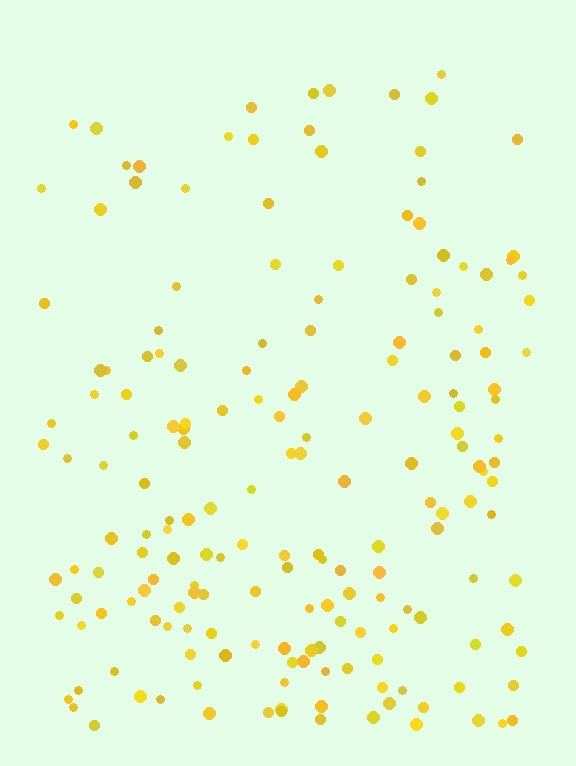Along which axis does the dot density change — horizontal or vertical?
Vertical.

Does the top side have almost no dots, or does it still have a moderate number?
Still a moderate number, just noticeably fewer than the bottom.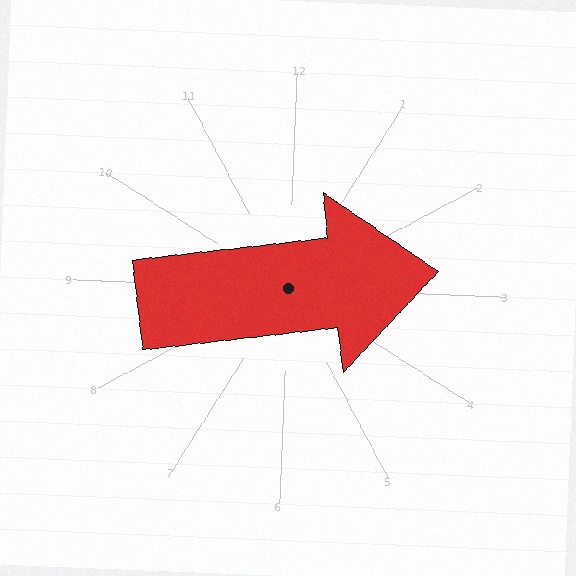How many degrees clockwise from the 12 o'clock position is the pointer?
Approximately 81 degrees.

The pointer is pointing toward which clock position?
Roughly 3 o'clock.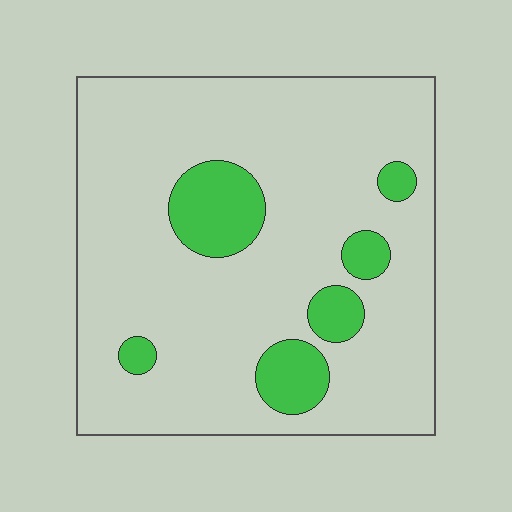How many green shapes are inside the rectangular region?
6.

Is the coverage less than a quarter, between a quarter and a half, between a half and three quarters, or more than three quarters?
Less than a quarter.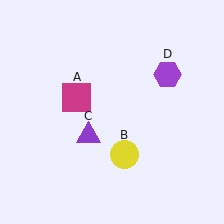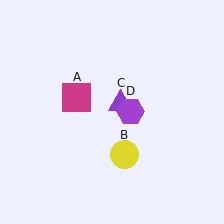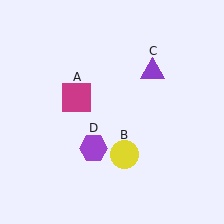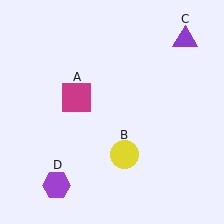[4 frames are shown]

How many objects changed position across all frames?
2 objects changed position: purple triangle (object C), purple hexagon (object D).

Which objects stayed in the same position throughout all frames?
Magenta square (object A) and yellow circle (object B) remained stationary.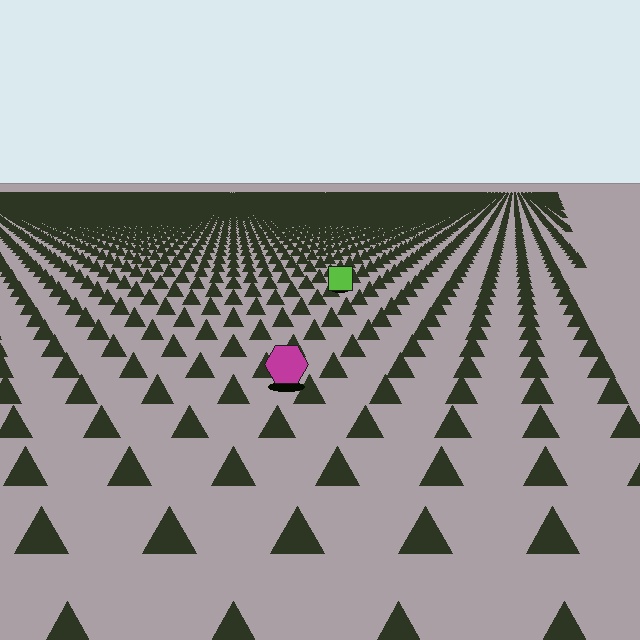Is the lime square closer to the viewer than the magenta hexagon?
No. The magenta hexagon is closer — you can tell from the texture gradient: the ground texture is coarser near it.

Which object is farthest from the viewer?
The lime square is farthest from the viewer. It appears smaller and the ground texture around it is denser.